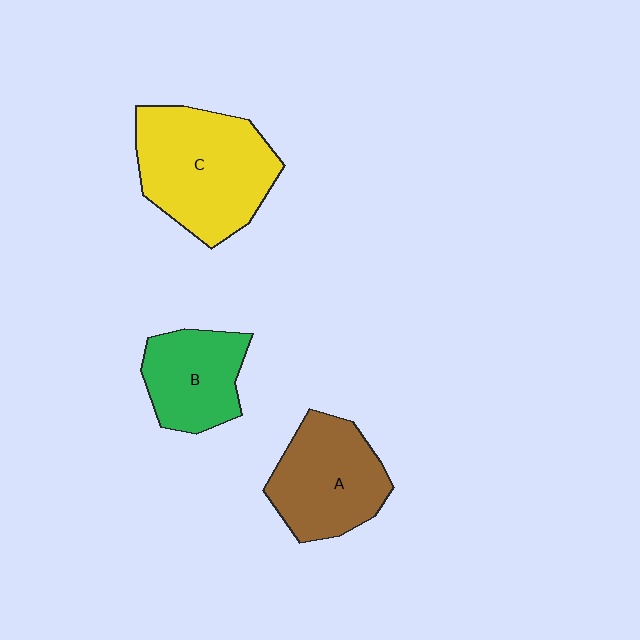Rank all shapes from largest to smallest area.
From largest to smallest: C (yellow), A (brown), B (green).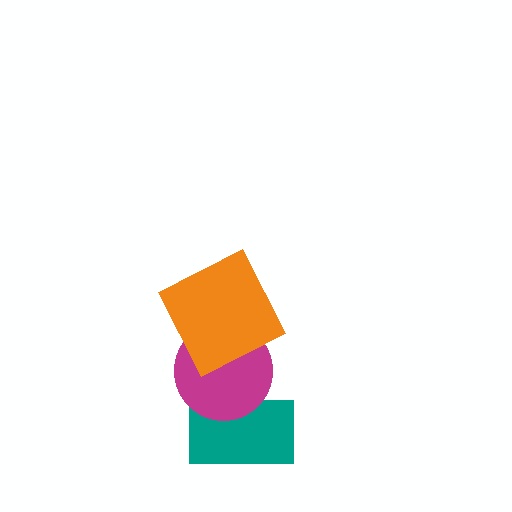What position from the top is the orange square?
The orange square is 1st from the top.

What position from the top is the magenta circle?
The magenta circle is 2nd from the top.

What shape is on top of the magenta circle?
The orange square is on top of the magenta circle.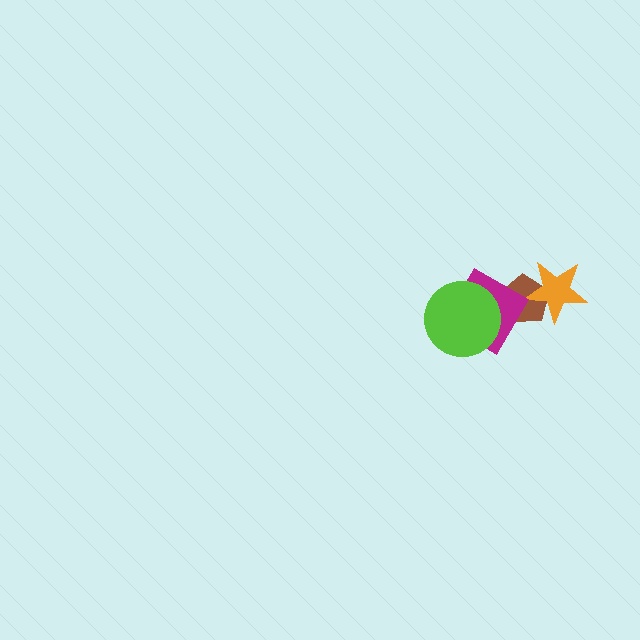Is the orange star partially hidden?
No, no other shape covers it.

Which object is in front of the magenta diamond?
The lime circle is in front of the magenta diamond.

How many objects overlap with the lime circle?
1 object overlaps with the lime circle.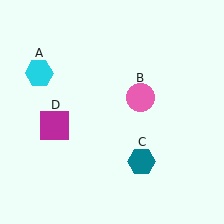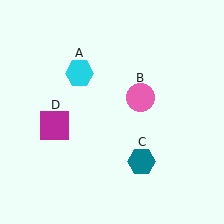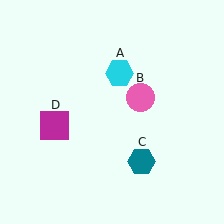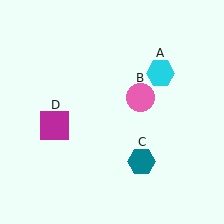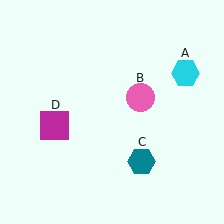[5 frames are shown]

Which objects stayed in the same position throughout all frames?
Pink circle (object B) and teal hexagon (object C) and magenta square (object D) remained stationary.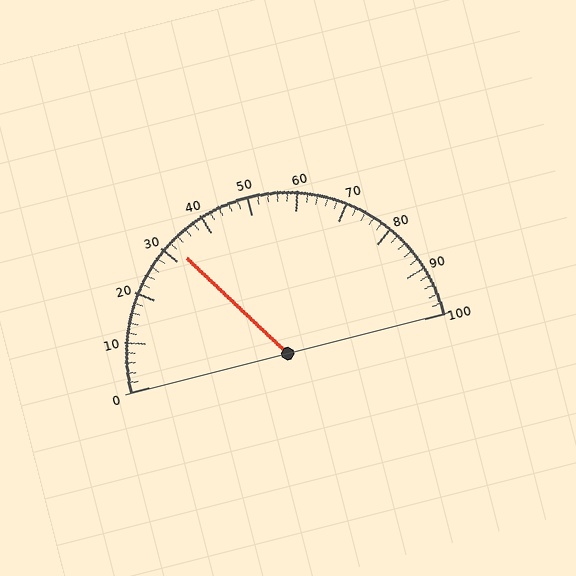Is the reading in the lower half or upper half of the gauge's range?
The reading is in the lower half of the range (0 to 100).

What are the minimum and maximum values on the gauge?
The gauge ranges from 0 to 100.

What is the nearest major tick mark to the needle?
The nearest major tick mark is 30.